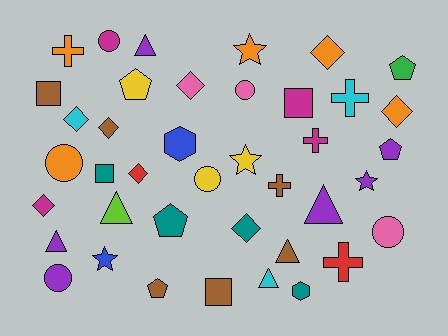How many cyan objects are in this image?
There are 3 cyan objects.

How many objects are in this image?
There are 40 objects.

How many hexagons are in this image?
There are 2 hexagons.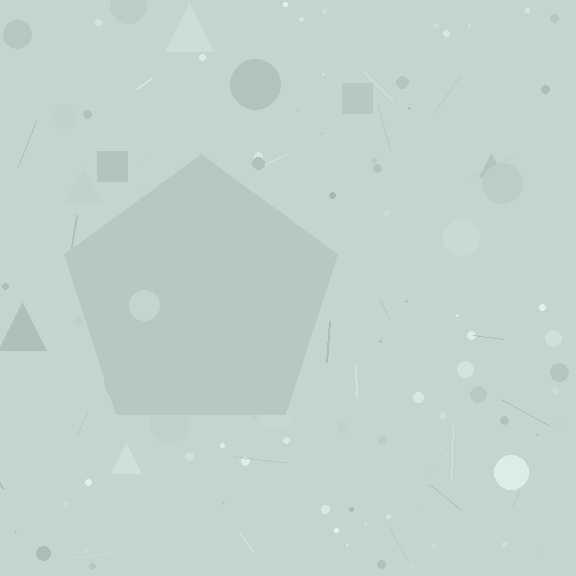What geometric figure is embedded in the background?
A pentagon is embedded in the background.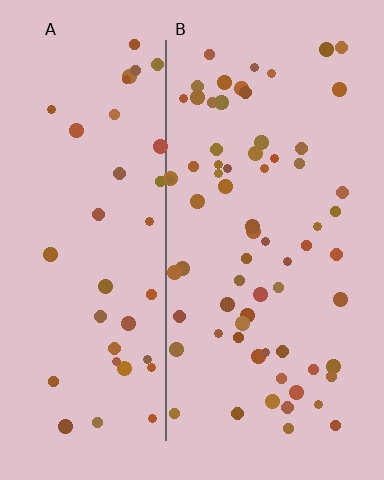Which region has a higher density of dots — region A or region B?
B (the right).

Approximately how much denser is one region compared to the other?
Approximately 1.8× — region B over region A.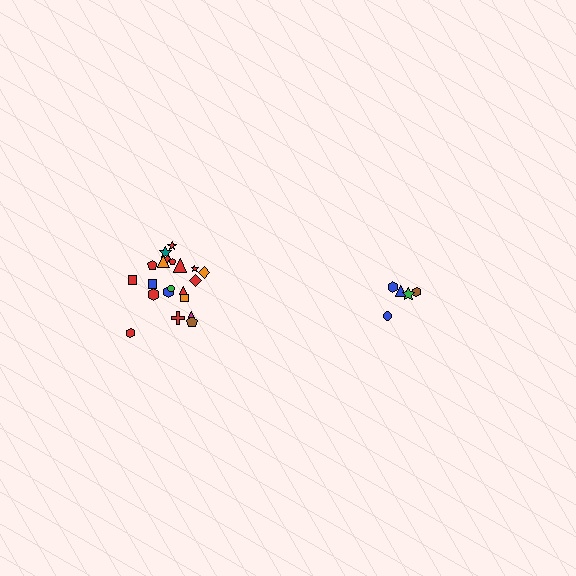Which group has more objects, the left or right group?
The left group.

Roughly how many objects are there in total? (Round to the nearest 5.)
Roughly 25 objects in total.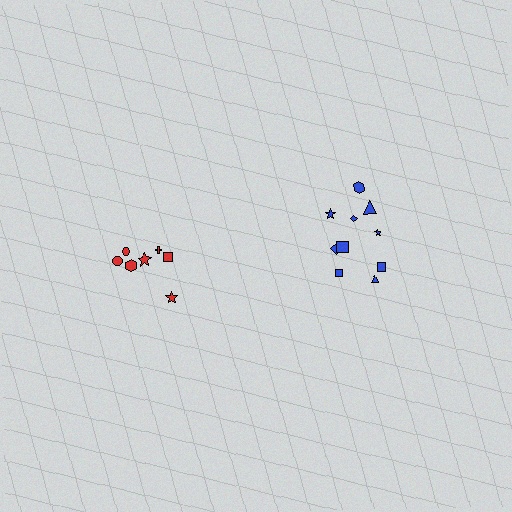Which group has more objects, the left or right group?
The right group.